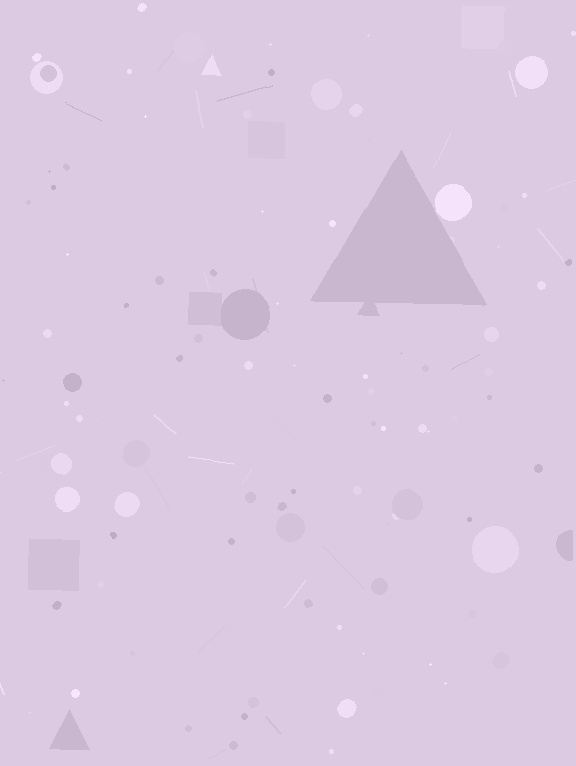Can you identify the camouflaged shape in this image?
The camouflaged shape is a triangle.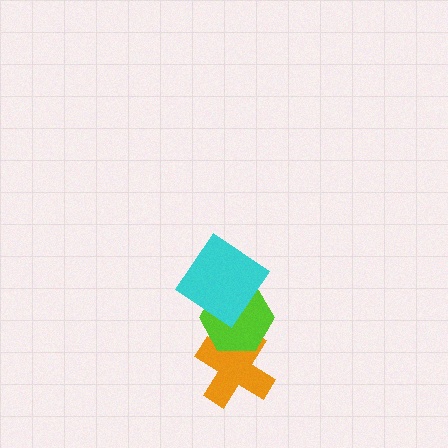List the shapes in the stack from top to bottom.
From top to bottom: the cyan diamond, the lime hexagon, the orange cross.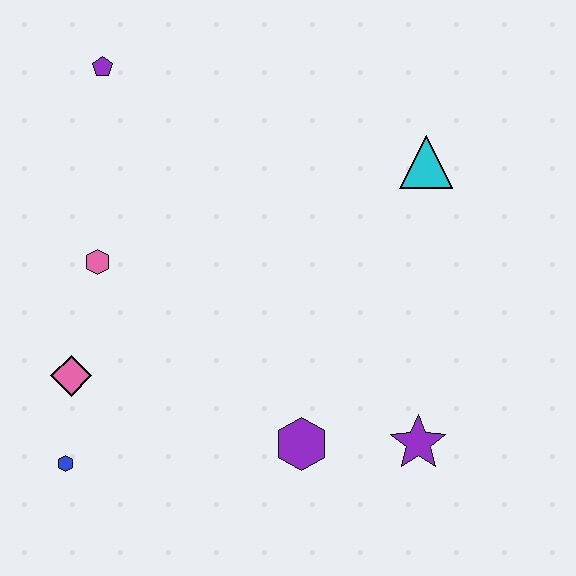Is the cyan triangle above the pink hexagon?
Yes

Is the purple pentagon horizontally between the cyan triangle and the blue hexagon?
Yes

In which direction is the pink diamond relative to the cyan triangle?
The pink diamond is to the left of the cyan triangle.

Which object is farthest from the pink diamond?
The cyan triangle is farthest from the pink diamond.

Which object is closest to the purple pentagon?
The pink hexagon is closest to the purple pentagon.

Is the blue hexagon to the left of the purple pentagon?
Yes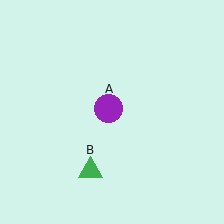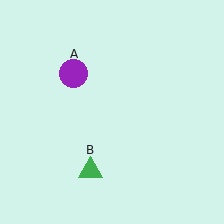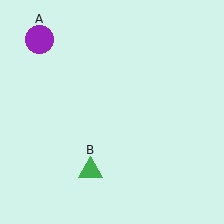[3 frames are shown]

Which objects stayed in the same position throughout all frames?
Green triangle (object B) remained stationary.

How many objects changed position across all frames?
1 object changed position: purple circle (object A).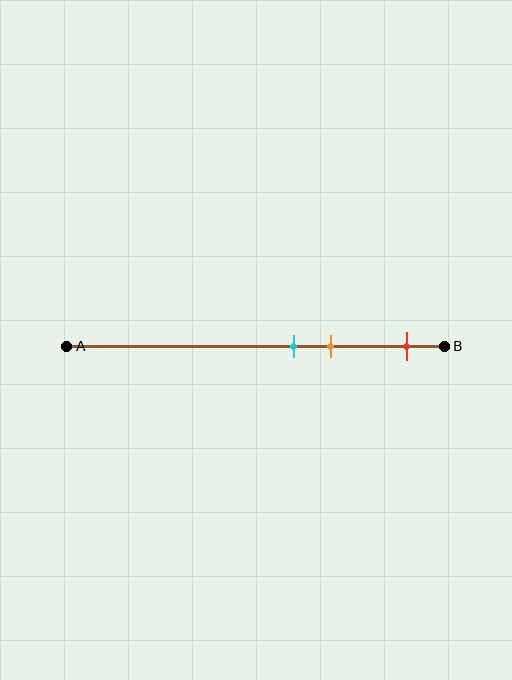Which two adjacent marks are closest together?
The cyan and orange marks are the closest adjacent pair.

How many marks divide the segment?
There are 3 marks dividing the segment.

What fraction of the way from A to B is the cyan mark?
The cyan mark is approximately 60% (0.6) of the way from A to B.